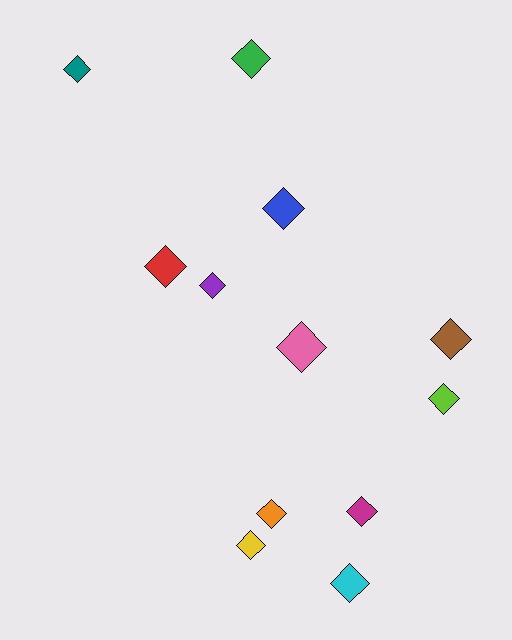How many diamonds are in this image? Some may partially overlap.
There are 12 diamonds.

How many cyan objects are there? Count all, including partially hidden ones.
There is 1 cyan object.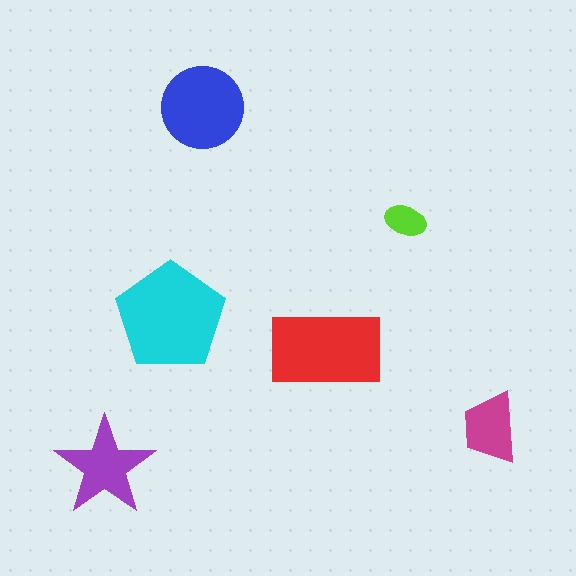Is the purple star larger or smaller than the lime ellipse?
Larger.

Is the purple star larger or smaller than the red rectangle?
Smaller.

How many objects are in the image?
There are 6 objects in the image.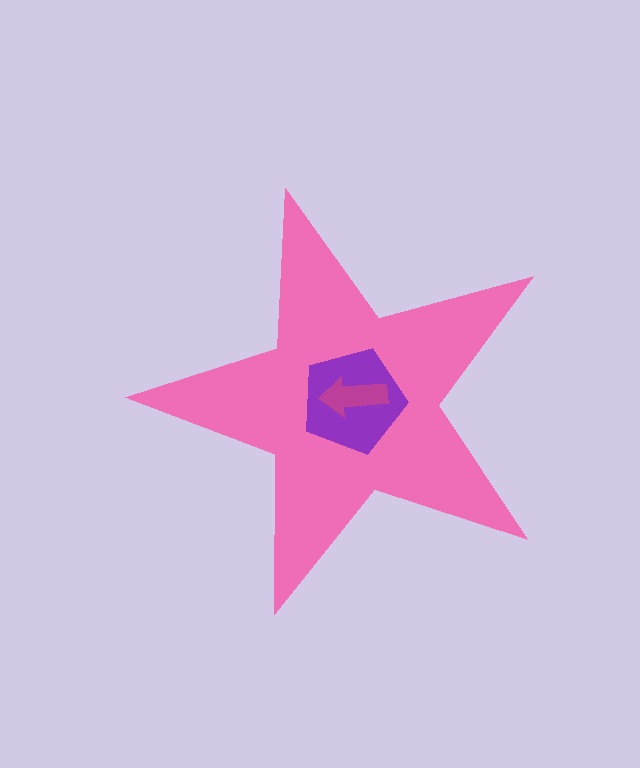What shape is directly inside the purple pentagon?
The magenta arrow.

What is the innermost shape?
The magenta arrow.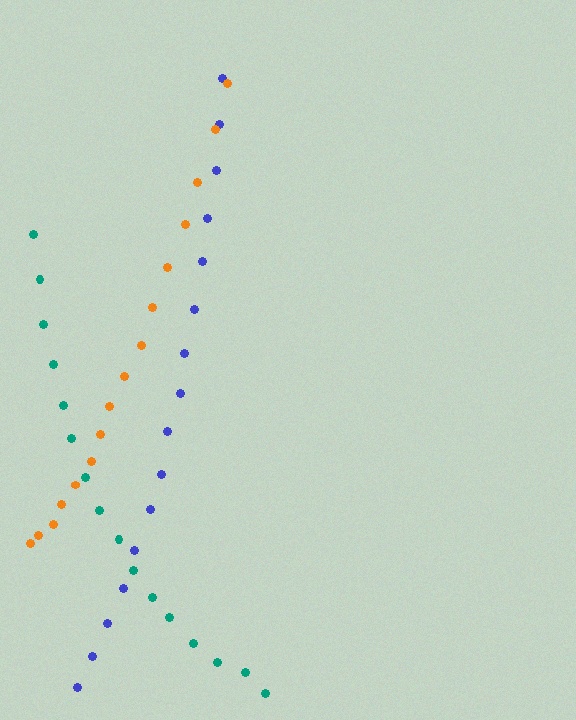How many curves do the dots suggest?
There are 3 distinct paths.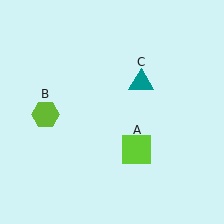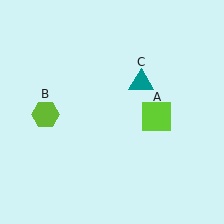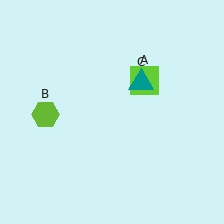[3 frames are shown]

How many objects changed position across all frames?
1 object changed position: lime square (object A).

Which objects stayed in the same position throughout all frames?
Lime hexagon (object B) and teal triangle (object C) remained stationary.